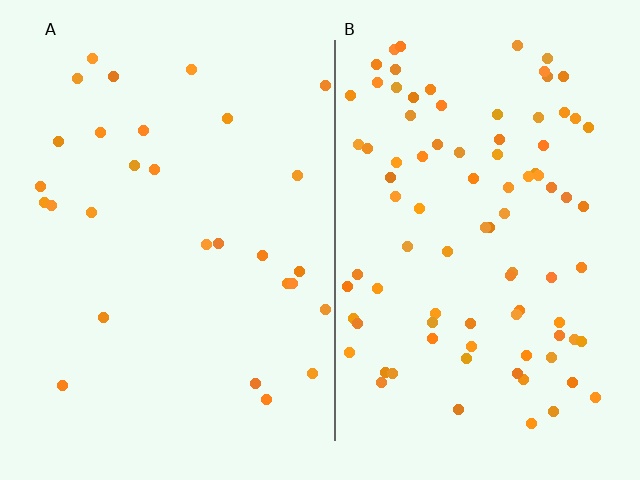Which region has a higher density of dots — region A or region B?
B (the right).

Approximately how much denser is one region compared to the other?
Approximately 3.2× — region B over region A.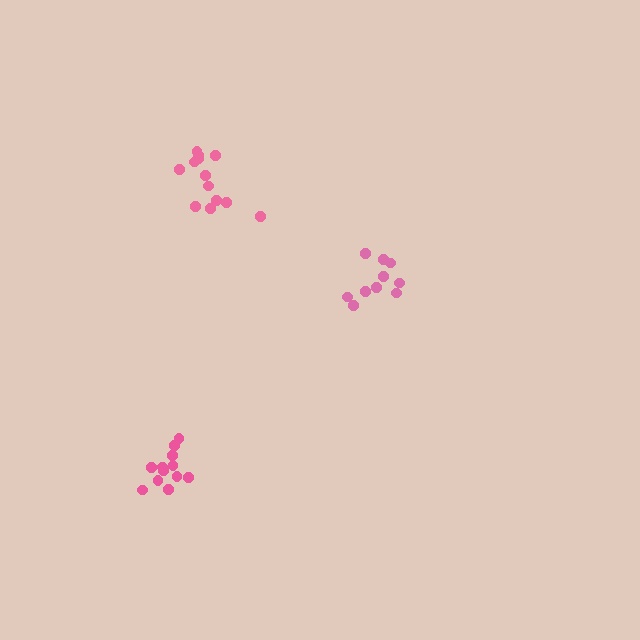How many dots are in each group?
Group 1: 10 dots, Group 2: 12 dots, Group 3: 13 dots (35 total).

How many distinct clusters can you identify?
There are 3 distinct clusters.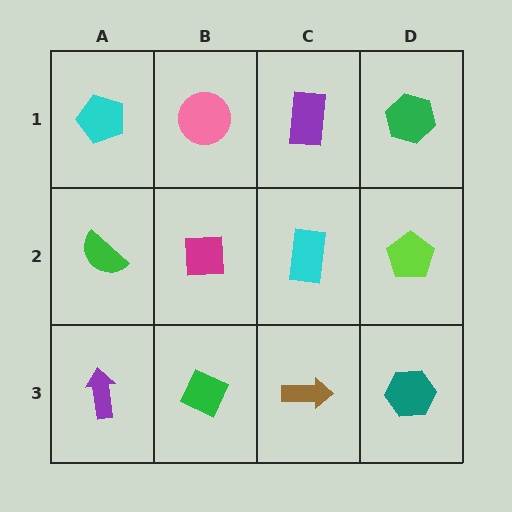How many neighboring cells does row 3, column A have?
2.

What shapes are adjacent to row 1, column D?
A lime pentagon (row 2, column D), a purple rectangle (row 1, column C).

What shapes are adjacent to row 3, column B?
A magenta square (row 2, column B), a purple arrow (row 3, column A), a brown arrow (row 3, column C).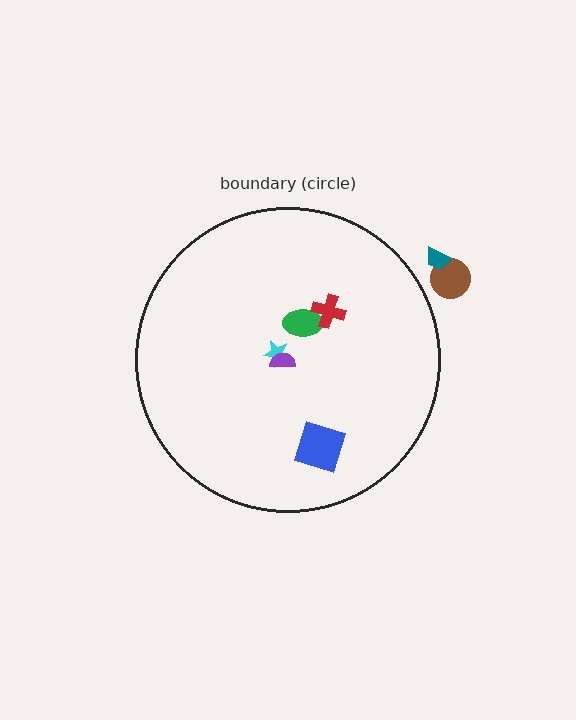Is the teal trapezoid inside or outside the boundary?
Outside.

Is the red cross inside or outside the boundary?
Inside.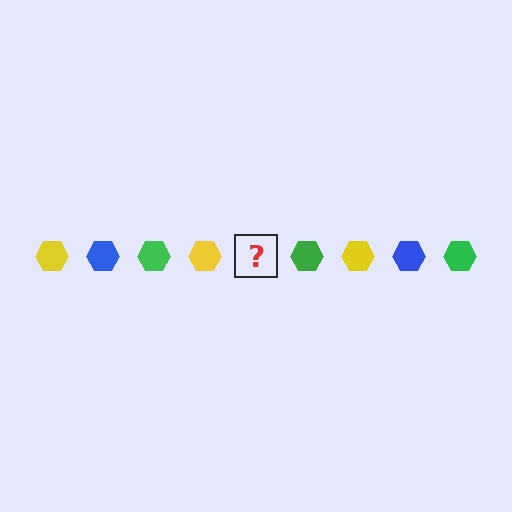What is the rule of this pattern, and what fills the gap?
The rule is that the pattern cycles through yellow, blue, green hexagons. The gap should be filled with a blue hexagon.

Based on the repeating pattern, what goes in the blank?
The blank should be a blue hexagon.